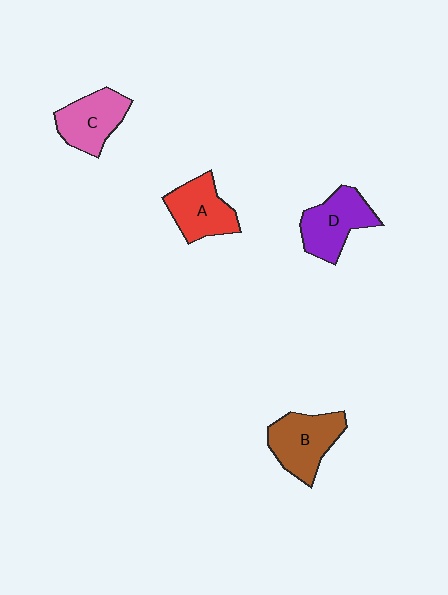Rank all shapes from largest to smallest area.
From largest to smallest: B (brown), D (purple), C (pink), A (red).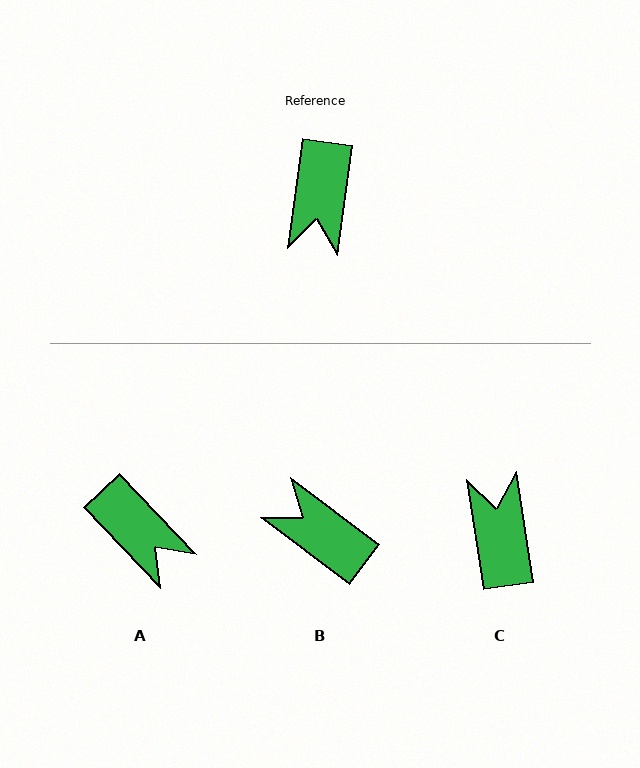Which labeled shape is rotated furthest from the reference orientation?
C, about 163 degrees away.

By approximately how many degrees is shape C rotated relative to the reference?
Approximately 163 degrees clockwise.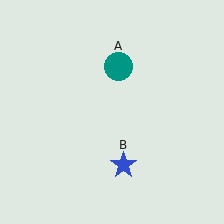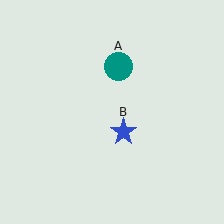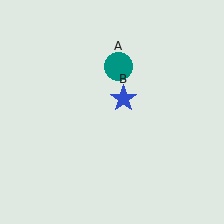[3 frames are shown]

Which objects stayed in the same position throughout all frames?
Teal circle (object A) remained stationary.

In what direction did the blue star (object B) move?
The blue star (object B) moved up.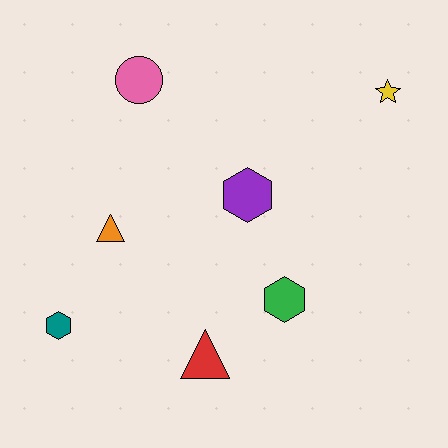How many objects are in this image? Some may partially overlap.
There are 7 objects.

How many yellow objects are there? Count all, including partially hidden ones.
There is 1 yellow object.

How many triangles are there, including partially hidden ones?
There are 2 triangles.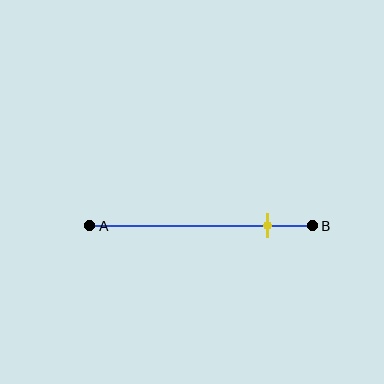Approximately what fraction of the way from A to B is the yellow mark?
The yellow mark is approximately 80% of the way from A to B.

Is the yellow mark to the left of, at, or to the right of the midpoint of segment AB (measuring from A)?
The yellow mark is to the right of the midpoint of segment AB.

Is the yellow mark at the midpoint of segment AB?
No, the mark is at about 80% from A, not at the 50% midpoint.